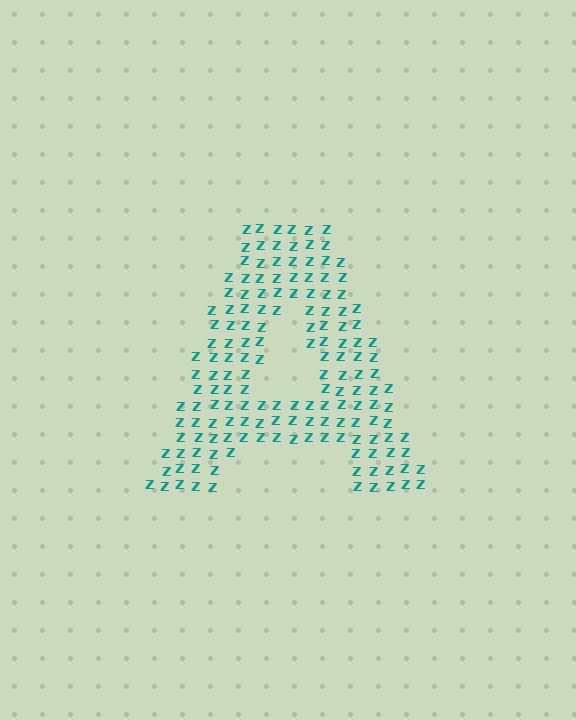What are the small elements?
The small elements are letter Z's.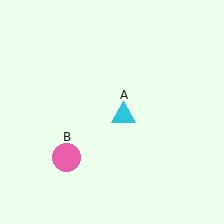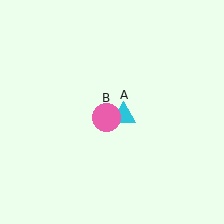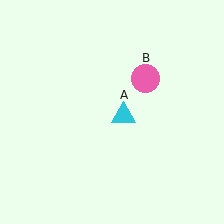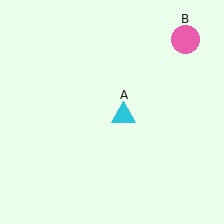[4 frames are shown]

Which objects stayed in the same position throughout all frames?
Cyan triangle (object A) remained stationary.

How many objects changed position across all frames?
1 object changed position: pink circle (object B).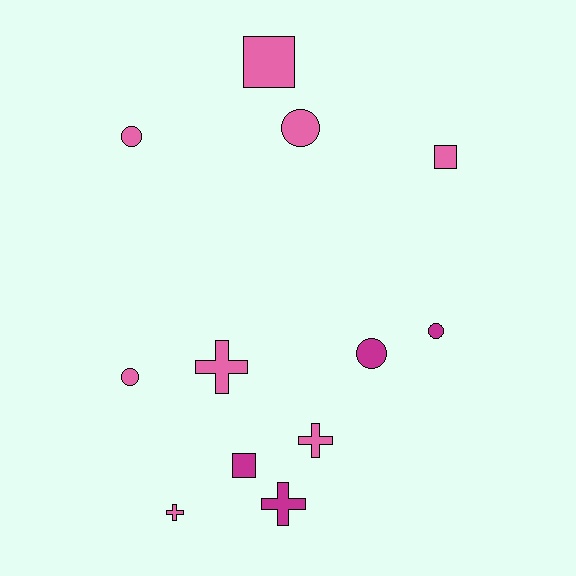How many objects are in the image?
There are 12 objects.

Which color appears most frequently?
Pink, with 8 objects.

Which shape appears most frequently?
Circle, with 5 objects.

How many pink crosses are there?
There are 3 pink crosses.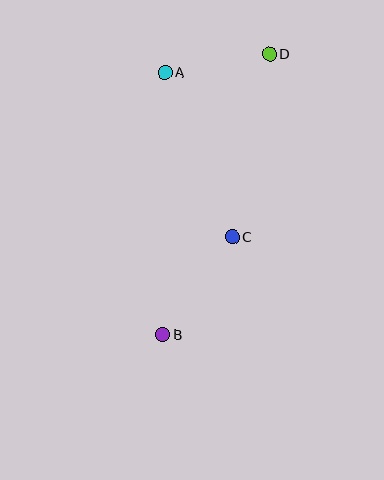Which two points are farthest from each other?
Points B and D are farthest from each other.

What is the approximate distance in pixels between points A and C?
The distance between A and C is approximately 178 pixels.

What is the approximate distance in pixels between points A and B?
The distance between A and B is approximately 262 pixels.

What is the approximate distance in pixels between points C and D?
The distance between C and D is approximately 187 pixels.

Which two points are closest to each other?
Points A and D are closest to each other.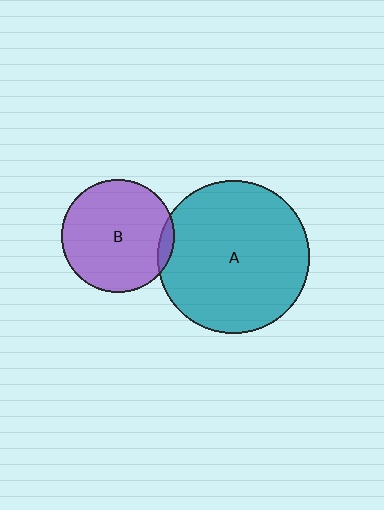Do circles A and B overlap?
Yes.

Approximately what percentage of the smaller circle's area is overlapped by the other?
Approximately 5%.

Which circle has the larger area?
Circle A (teal).